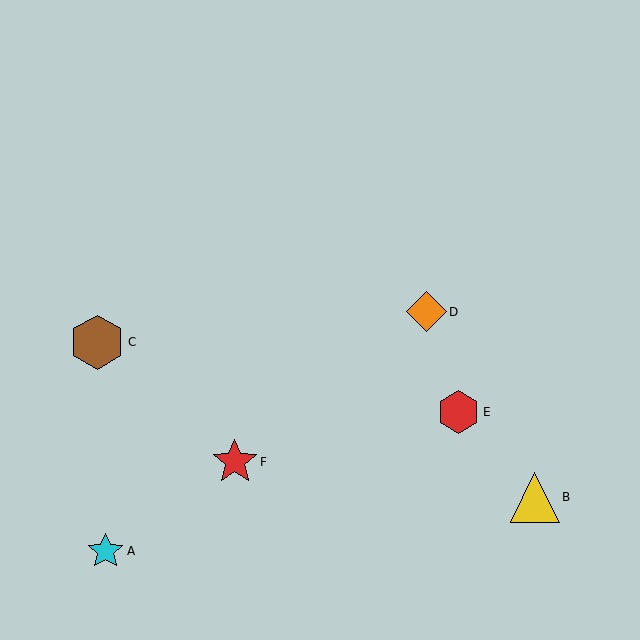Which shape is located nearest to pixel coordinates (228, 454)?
The red star (labeled F) at (235, 462) is nearest to that location.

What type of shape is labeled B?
Shape B is a yellow triangle.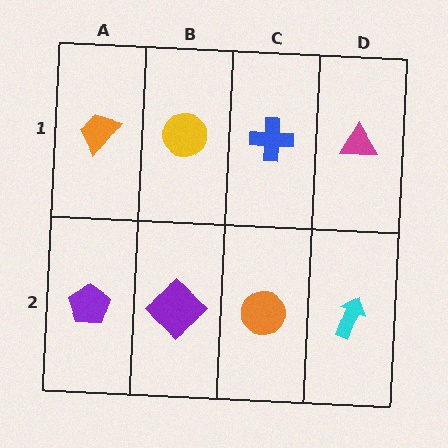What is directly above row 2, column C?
A blue cross.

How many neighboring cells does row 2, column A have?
2.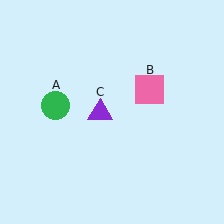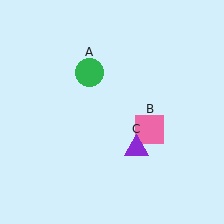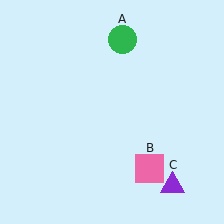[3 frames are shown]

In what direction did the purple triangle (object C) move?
The purple triangle (object C) moved down and to the right.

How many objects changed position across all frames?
3 objects changed position: green circle (object A), pink square (object B), purple triangle (object C).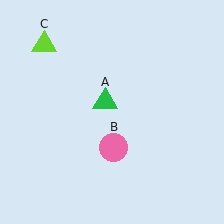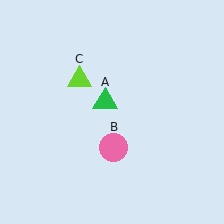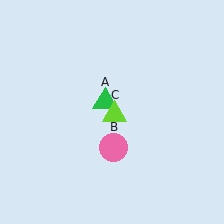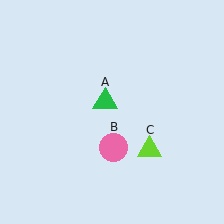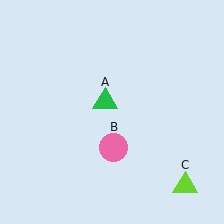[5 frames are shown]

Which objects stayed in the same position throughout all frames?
Green triangle (object A) and pink circle (object B) remained stationary.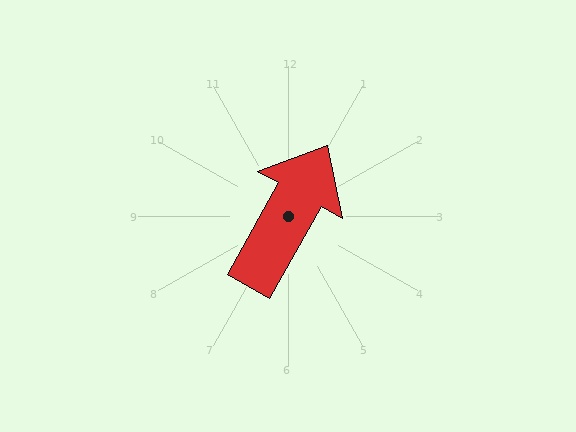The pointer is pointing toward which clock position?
Roughly 1 o'clock.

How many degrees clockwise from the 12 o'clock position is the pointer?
Approximately 29 degrees.